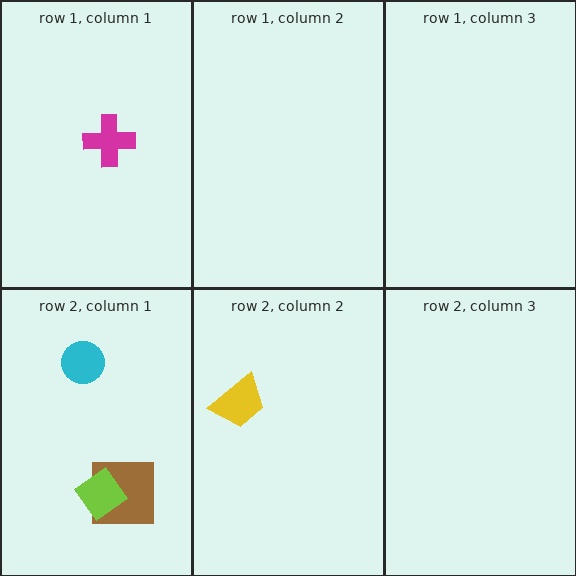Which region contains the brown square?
The row 2, column 1 region.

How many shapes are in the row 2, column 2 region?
1.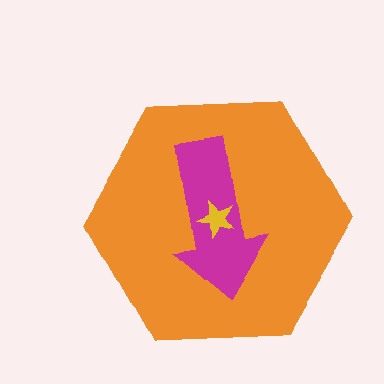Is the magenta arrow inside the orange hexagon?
Yes.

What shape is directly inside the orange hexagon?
The magenta arrow.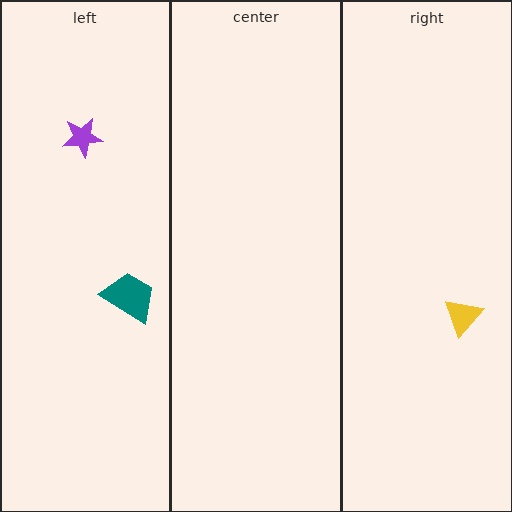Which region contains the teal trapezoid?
The left region.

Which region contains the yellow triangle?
The right region.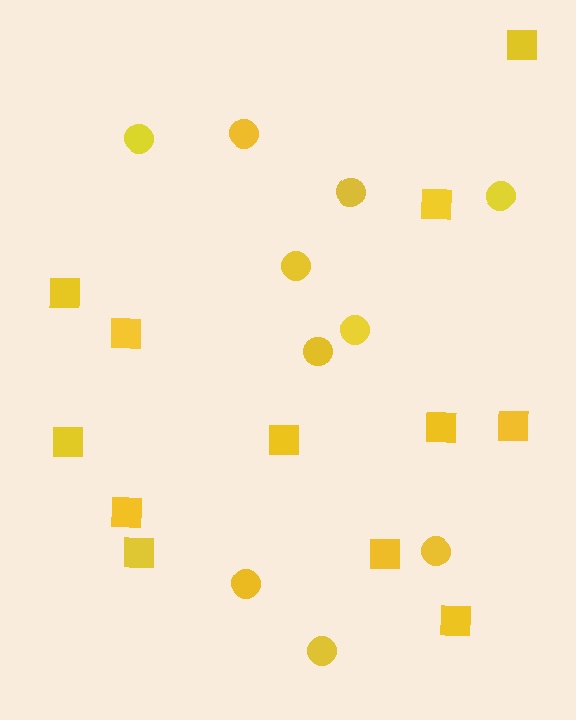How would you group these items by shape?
There are 2 groups: one group of squares (12) and one group of circles (10).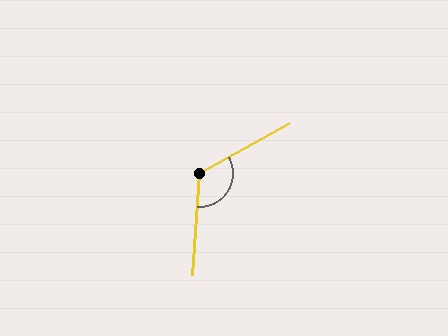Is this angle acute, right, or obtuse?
It is obtuse.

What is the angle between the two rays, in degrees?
Approximately 122 degrees.